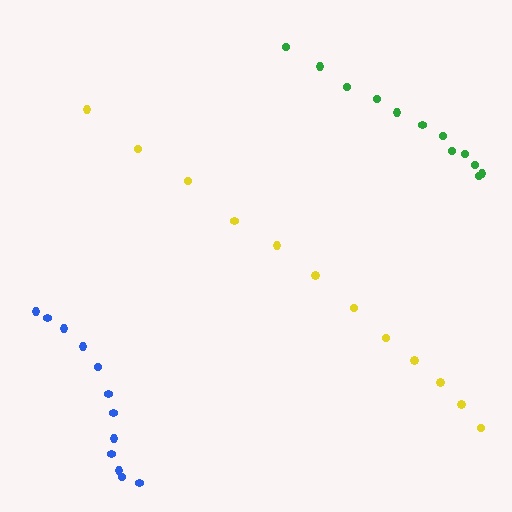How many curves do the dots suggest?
There are 3 distinct paths.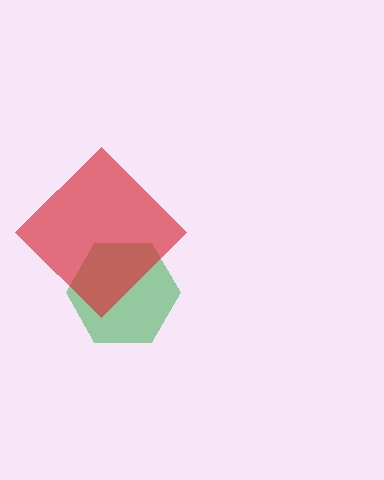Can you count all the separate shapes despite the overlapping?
Yes, there are 2 separate shapes.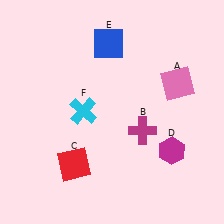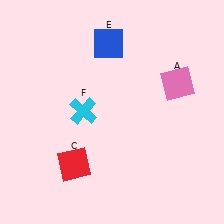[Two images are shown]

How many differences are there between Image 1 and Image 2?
There are 2 differences between the two images.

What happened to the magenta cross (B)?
The magenta cross (B) was removed in Image 2. It was in the bottom-right area of Image 1.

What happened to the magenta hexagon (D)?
The magenta hexagon (D) was removed in Image 2. It was in the bottom-right area of Image 1.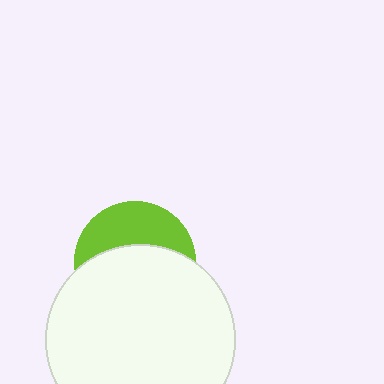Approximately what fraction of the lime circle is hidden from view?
Roughly 61% of the lime circle is hidden behind the white circle.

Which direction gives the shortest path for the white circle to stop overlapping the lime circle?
Moving down gives the shortest separation.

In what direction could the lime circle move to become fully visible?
The lime circle could move up. That would shift it out from behind the white circle entirely.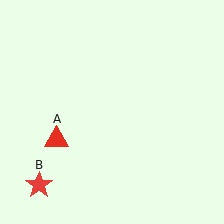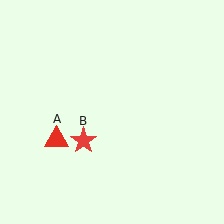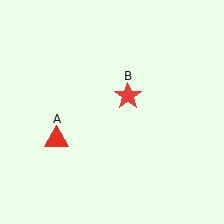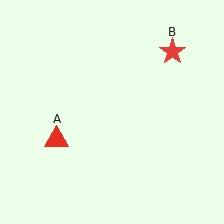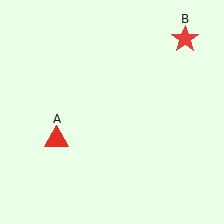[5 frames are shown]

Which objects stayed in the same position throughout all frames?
Red triangle (object A) remained stationary.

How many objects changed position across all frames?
1 object changed position: red star (object B).